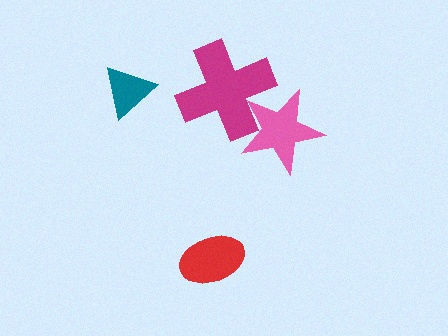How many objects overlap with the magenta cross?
1 object overlaps with the magenta cross.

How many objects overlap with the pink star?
1 object overlaps with the pink star.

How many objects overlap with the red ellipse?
0 objects overlap with the red ellipse.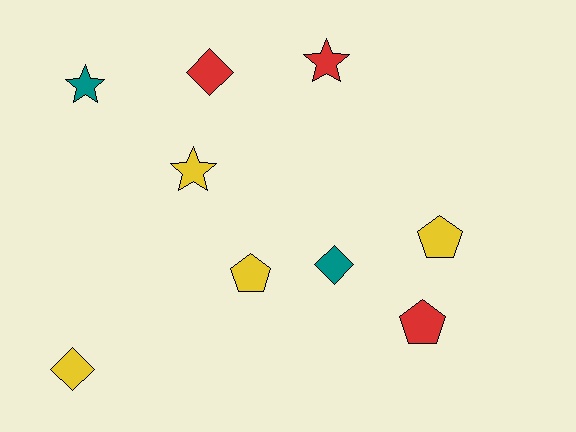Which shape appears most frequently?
Diamond, with 3 objects.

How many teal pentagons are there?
There are no teal pentagons.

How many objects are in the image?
There are 9 objects.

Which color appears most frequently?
Yellow, with 4 objects.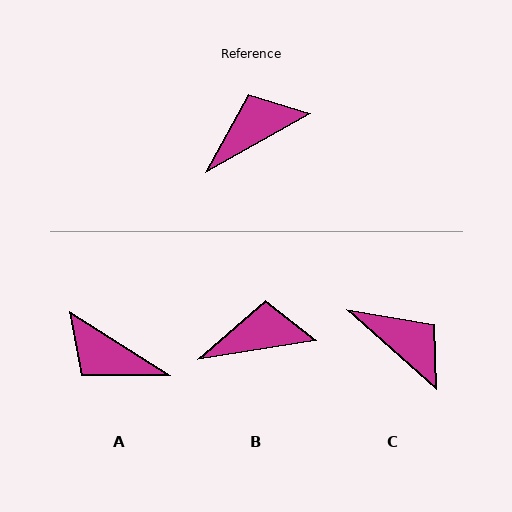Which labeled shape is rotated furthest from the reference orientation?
A, about 118 degrees away.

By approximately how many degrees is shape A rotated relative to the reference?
Approximately 118 degrees counter-clockwise.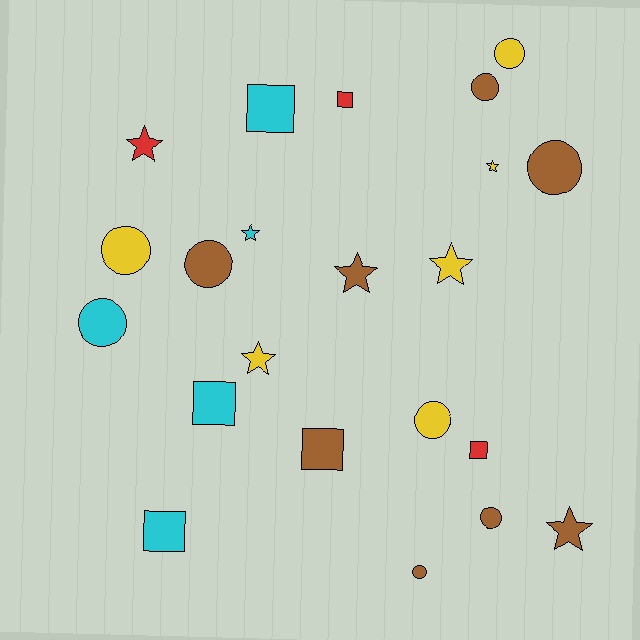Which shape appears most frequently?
Circle, with 9 objects.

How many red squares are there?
There are 2 red squares.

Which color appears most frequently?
Brown, with 8 objects.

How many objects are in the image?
There are 22 objects.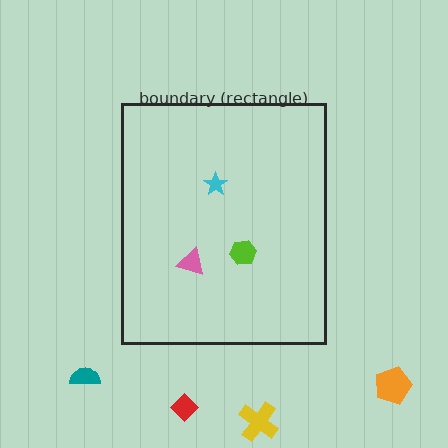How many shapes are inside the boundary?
3 inside, 4 outside.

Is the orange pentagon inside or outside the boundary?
Outside.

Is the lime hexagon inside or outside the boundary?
Inside.